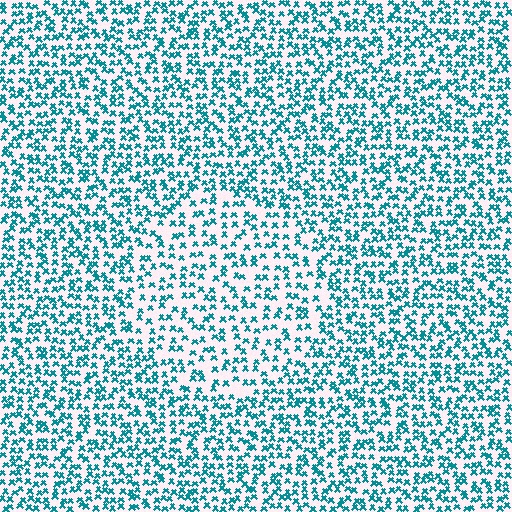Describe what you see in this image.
The image contains small teal elements arranged at two different densities. A circle-shaped region is visible where the elements are less densely packed than the surrounding area.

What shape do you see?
I see a circle.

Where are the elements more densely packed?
The elements are more densely packed outside the circle boundary.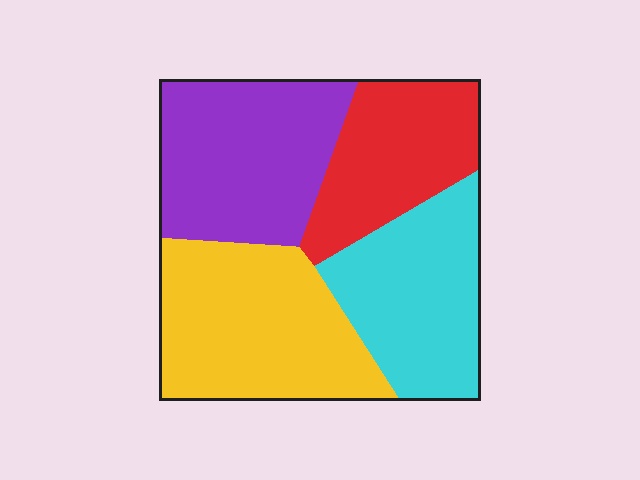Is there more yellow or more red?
Yellow.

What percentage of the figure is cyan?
Cyan takes up less than a quarter of the figure.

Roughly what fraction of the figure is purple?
Purple takes up between a quarter and a half of the figure.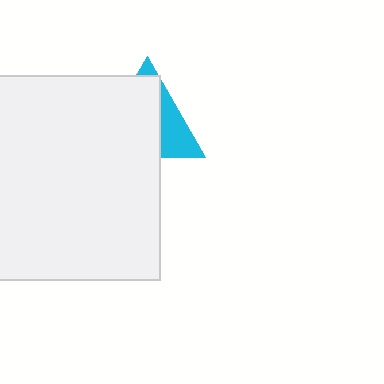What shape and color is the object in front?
The object in front is a white square.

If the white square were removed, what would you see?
You would see the complete cyan triangle.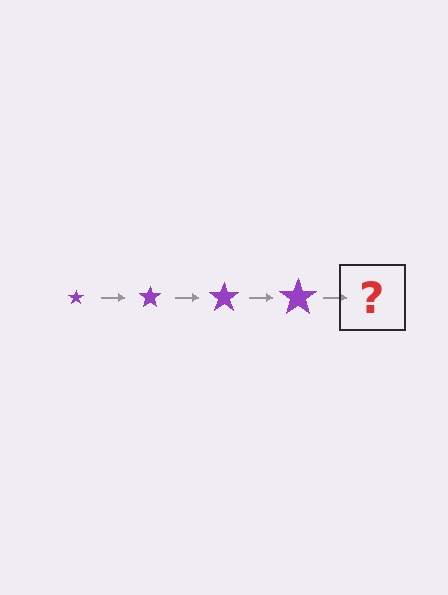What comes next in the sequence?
The next element should be a purple star, larger than the previous one.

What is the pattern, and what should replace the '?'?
The pattern is that the star gets progressively larger each step. The '?' should be a purple star, larger than the previous one.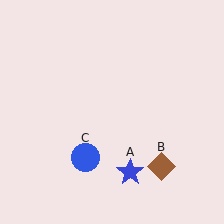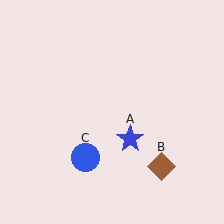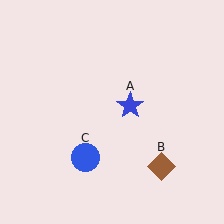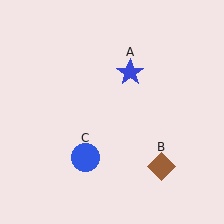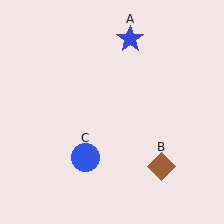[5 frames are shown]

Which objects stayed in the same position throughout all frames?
Brown diamond (object B) and blue circle (object C) remained stationary.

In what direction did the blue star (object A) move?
The blue star (object A) moved up.